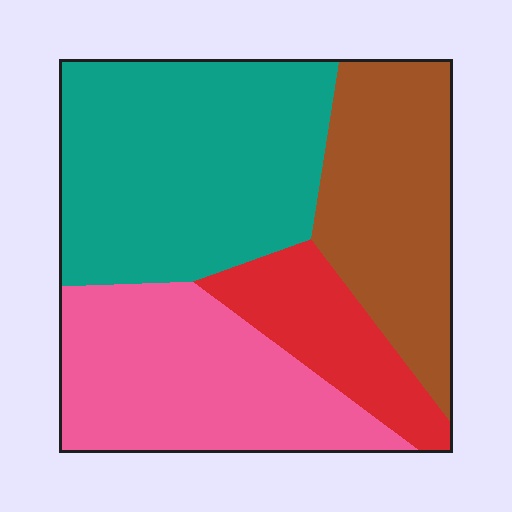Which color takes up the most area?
Teal, at roughly 35%.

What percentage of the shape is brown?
Brown covers roughly 25% of the shape.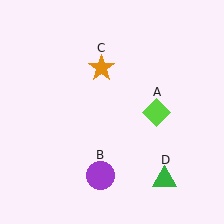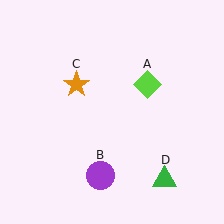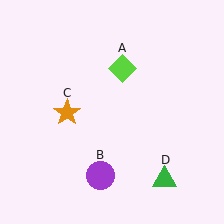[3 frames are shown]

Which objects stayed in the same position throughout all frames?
Purple circle (object B) and green triangle (object D) remained stationary.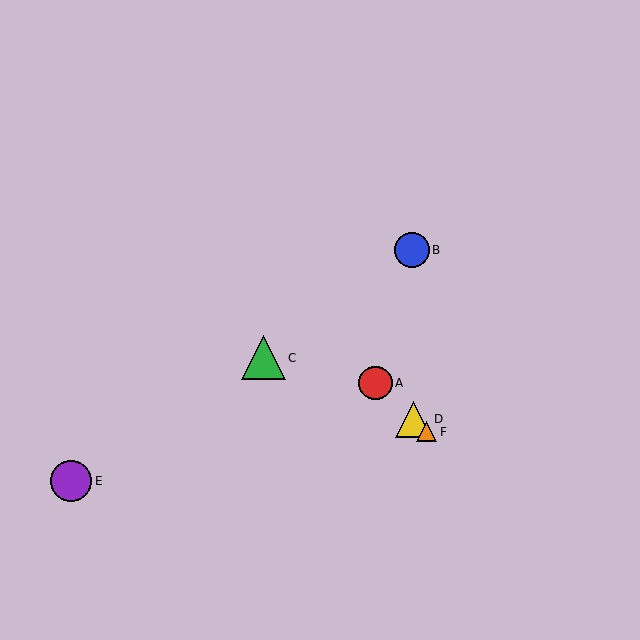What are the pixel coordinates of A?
Object A is at (375, 383).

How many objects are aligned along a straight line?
3 objects (A, D, F) are aligned along a straight line.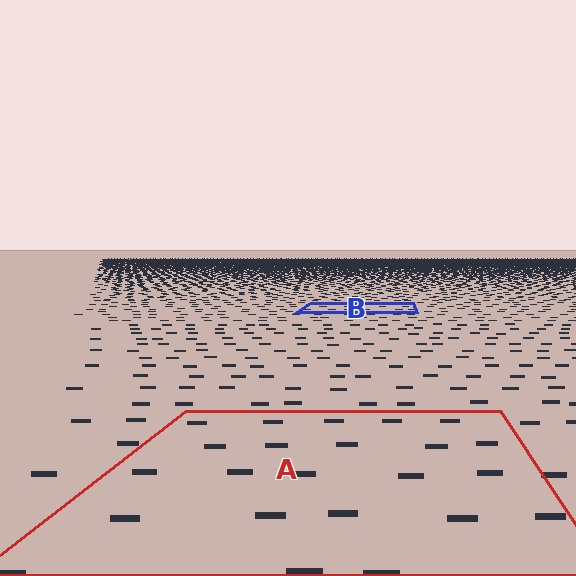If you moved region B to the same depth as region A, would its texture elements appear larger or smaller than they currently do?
They would appear larger. At a closer depth, the same texture elements are projected at a bigger on-screen size.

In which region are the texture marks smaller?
The texture marks are smaller in region B, because it is farther away.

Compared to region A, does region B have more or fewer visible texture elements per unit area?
Region B has more texture elements per unit area — they are packed more densely because it is farther away.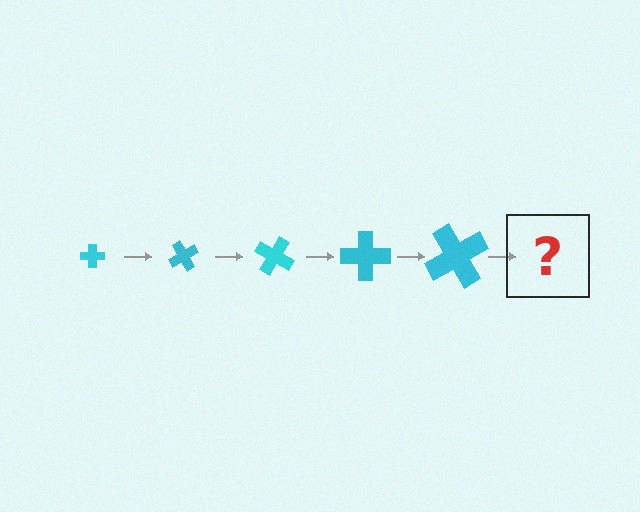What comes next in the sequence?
The next element should be a cross, larger than the previous one and rotated 300 degrees from the start.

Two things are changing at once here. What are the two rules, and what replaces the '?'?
The two rules are that the cross grows larger each step and it rotates 60 degrees each step. The '?' should be a cross, larger than the previous one and rotated 300 degrees from the start.